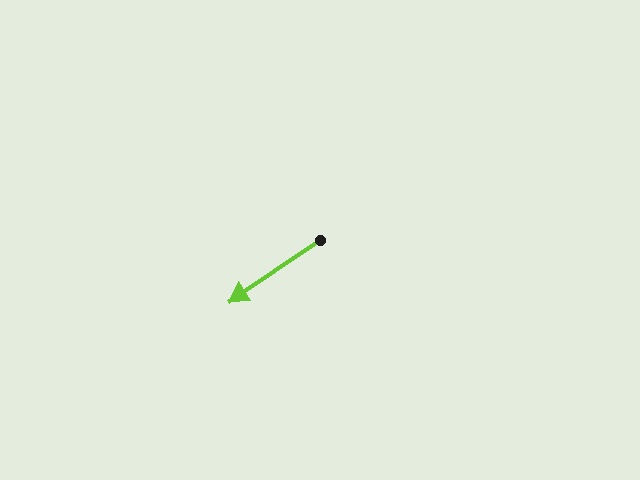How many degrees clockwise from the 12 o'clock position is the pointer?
Approximately 236 degrees.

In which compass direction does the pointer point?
Southwest.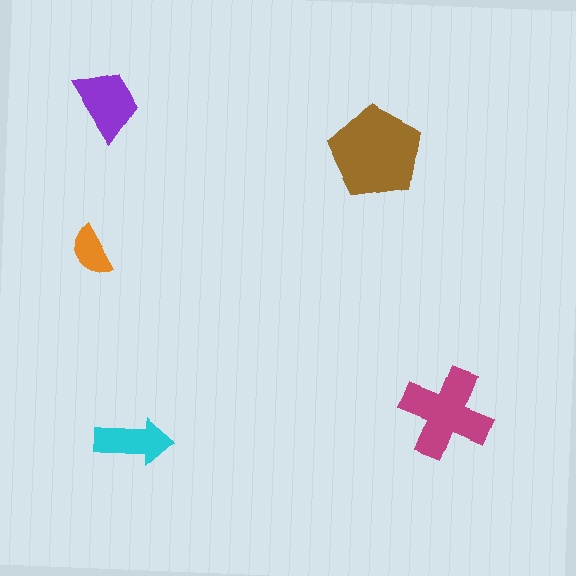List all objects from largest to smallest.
The brown pentagon, the magenta cross, the purple trapezoid, the cyan arrow, the orange semicircle.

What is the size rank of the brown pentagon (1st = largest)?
1st.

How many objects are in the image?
There are 5 objects in the image.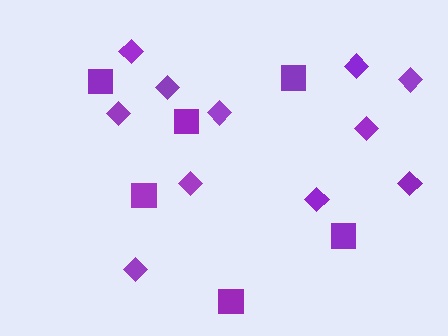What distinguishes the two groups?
There are 2 groups: one group of diamonds (11) and one group of squares (6).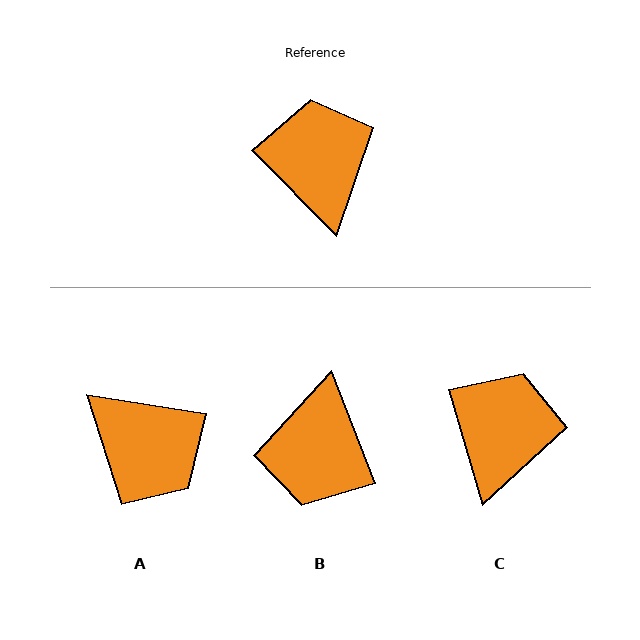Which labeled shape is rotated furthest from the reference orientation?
B, about 156 degrees away.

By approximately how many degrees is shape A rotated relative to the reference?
Approximately 144 degrees clockwise.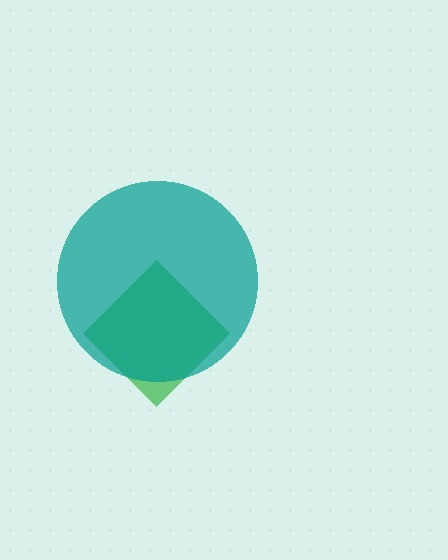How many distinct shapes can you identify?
There are 2 distinct shapes: a green diamond, a teal circle.